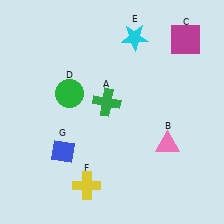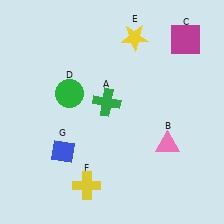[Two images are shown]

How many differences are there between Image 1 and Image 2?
There is 1 difference between the two images.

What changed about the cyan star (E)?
In Image 1, E is cyan. In Image 2, it changed to yellow.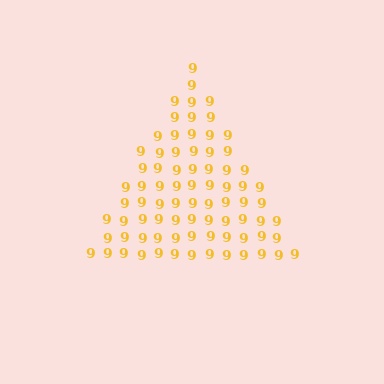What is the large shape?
The large shape is a triangle.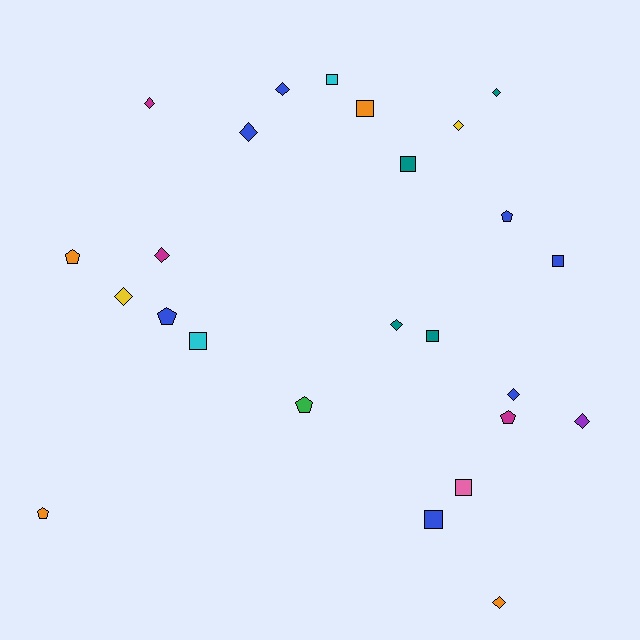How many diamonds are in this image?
There are 11 diamonds.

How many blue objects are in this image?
There are 7 blue objects.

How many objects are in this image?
There are 25 objects.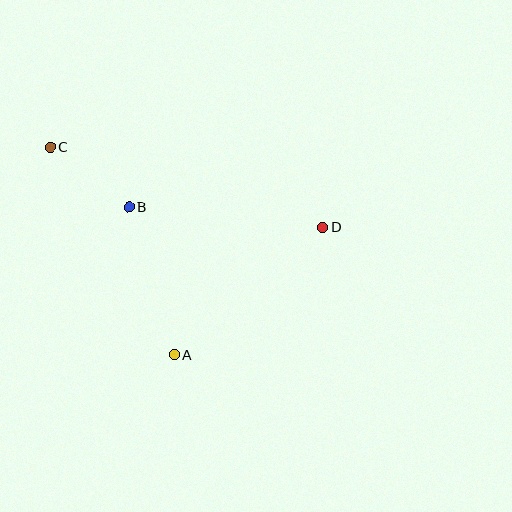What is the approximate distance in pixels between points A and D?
The distance between A and D is approximately 197 pixels.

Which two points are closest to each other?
Points B and C are closest to each other.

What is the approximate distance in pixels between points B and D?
The distance between B and D is approximately 195 pixels.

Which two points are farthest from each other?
Points C and D are farthest from each other.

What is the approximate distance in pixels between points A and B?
The distance between A and B is approximately 154 pixels.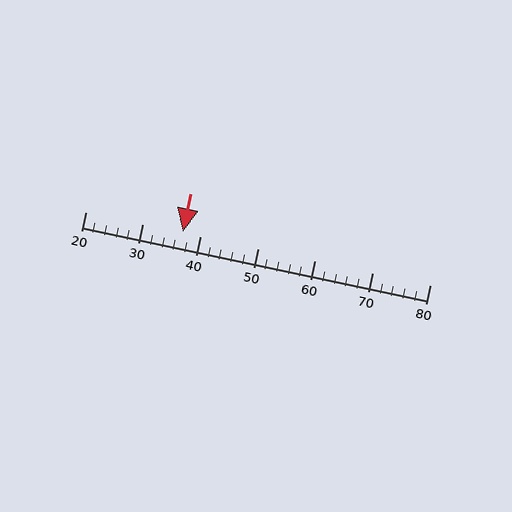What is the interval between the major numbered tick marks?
The major tick marks are spaced 10 units apart.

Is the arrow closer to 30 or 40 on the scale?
The arrow is closer to 40.